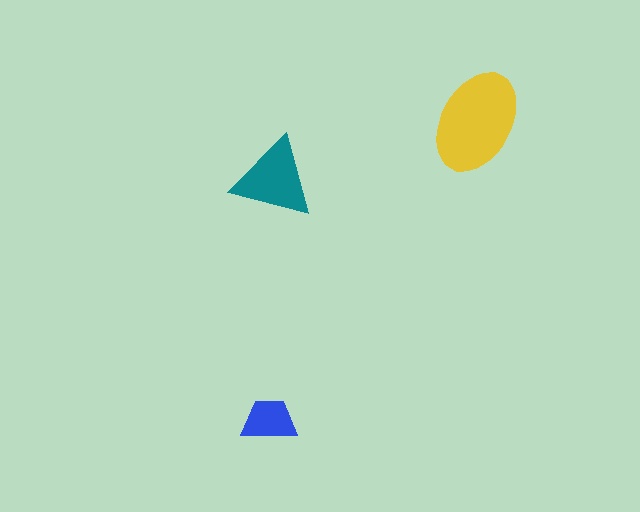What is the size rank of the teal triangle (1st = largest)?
2nd.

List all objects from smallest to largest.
The blue trapezoid, the teal triangle, the yellow ellipse.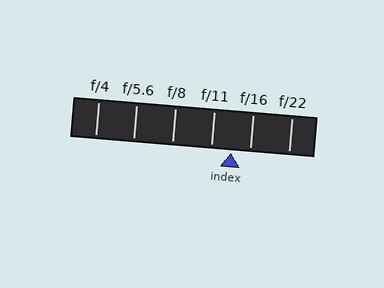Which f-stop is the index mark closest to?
The index mark is closest to f/16.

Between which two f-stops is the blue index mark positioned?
The index mark is between f/11 and f/16.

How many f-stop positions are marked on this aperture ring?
There are 6 f-stop positions marked.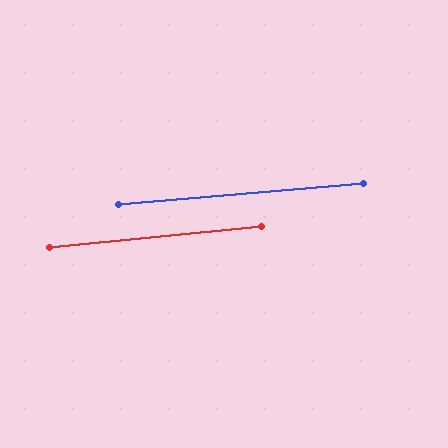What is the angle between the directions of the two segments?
Approximately 1 degree.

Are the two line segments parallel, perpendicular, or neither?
Parallel — their directions differ by only 1.0°.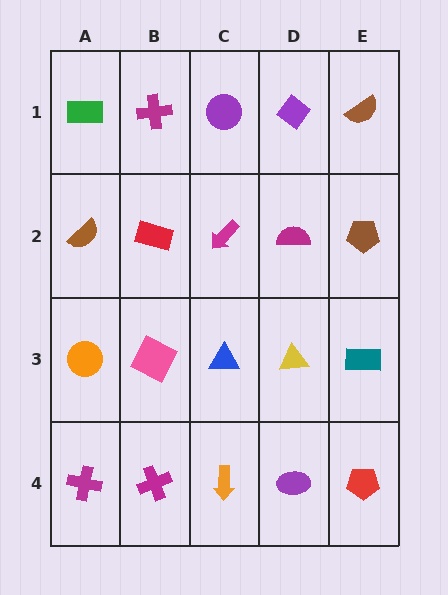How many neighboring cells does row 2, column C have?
4.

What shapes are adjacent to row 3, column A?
A brown semicircle (row 2, column A), a magenta cross (row 4, column A), a pink square (row 3, column B).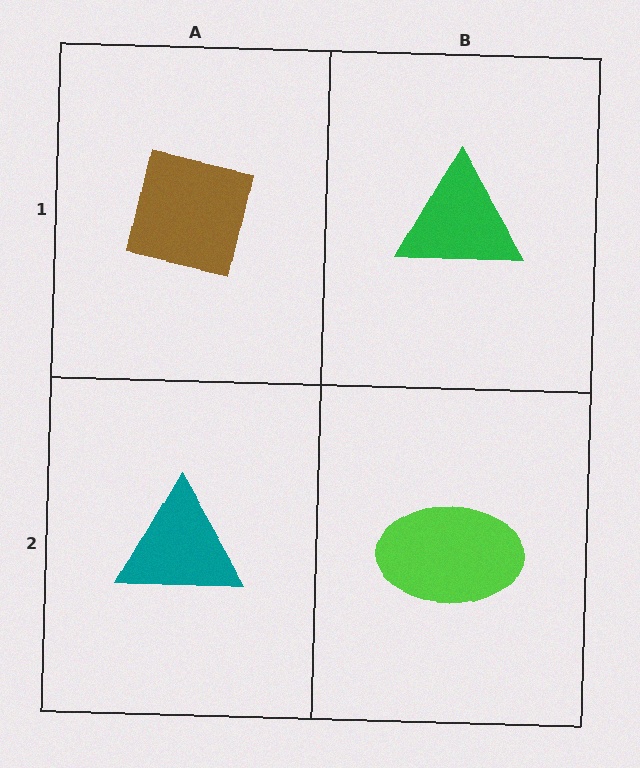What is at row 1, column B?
A green triangle.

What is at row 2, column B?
A lime ellipse.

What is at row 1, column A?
A brown square.